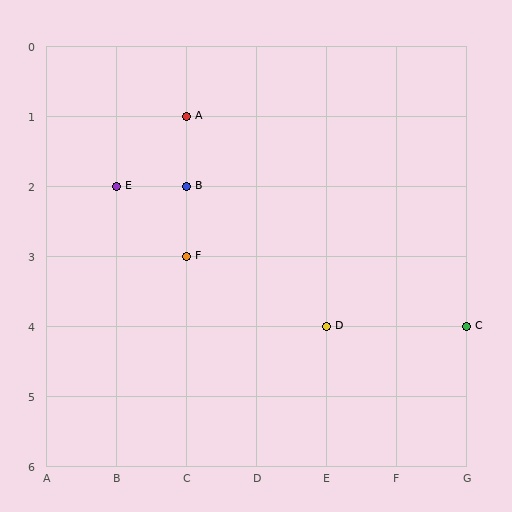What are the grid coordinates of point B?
Point B is at grid coordinates (C, 2).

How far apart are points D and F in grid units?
Points D and F are 2 columns and 1 row apart (about 2.2 grid units diagonally).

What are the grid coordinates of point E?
Point E is at grid coordinates (B, 2).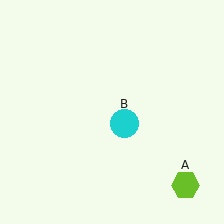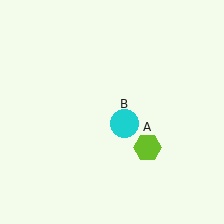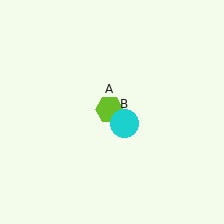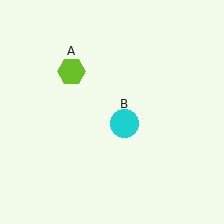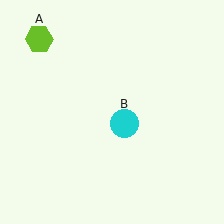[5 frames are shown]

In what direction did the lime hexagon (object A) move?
The lime hexagon (object A) moved up and to the left.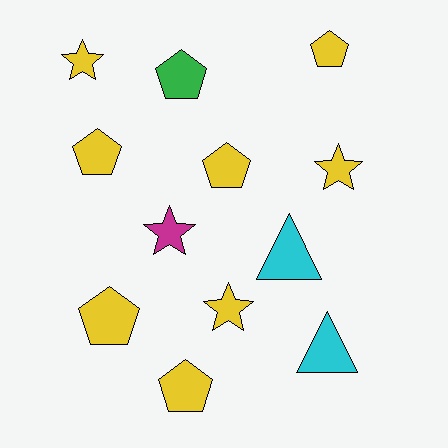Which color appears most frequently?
Yellow, with 8 objects.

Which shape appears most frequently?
Pentagon, with 6 objects.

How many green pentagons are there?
There is 1 green pentagon.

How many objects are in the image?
There are 12 objects.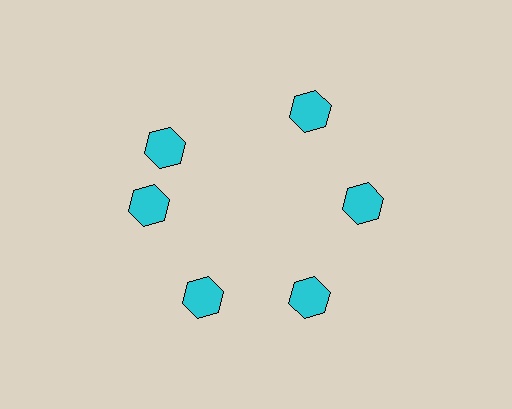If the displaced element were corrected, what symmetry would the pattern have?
It would have 6-fold rotational symmetry — the pattern would map onto itself every 60 degrees.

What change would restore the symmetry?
The symmetry would be restored by rotating it back into even spacing with its neighbors so that all 6 hexagons sit at equal angles and equal distance from the center.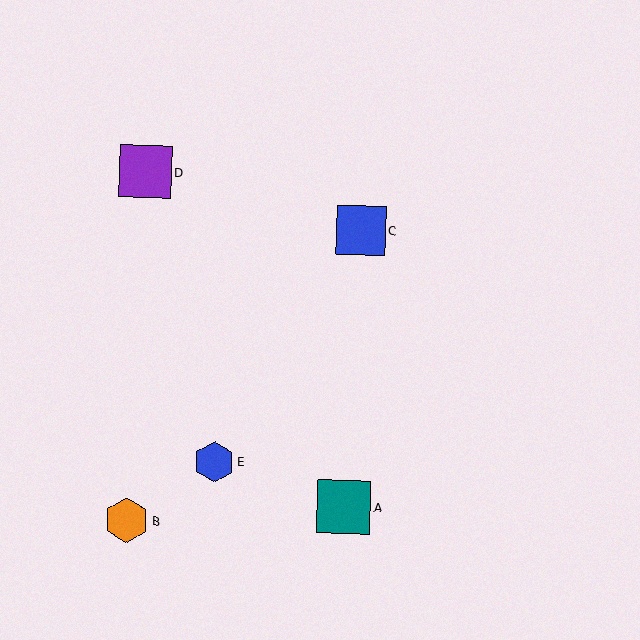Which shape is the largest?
The teal square (labeled A) is the largest.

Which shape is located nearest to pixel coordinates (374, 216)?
The blue square (labeled C) at (361, 231) is nearest to that location.